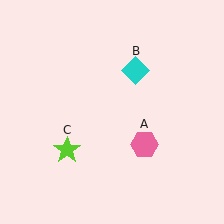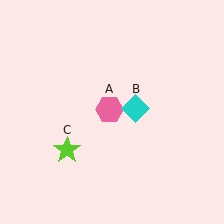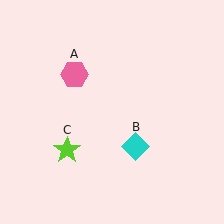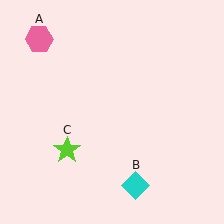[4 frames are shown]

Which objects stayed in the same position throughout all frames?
Lime star (object C) remained stationary.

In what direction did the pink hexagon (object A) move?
The pink hexagon (object A) moved up and to the left.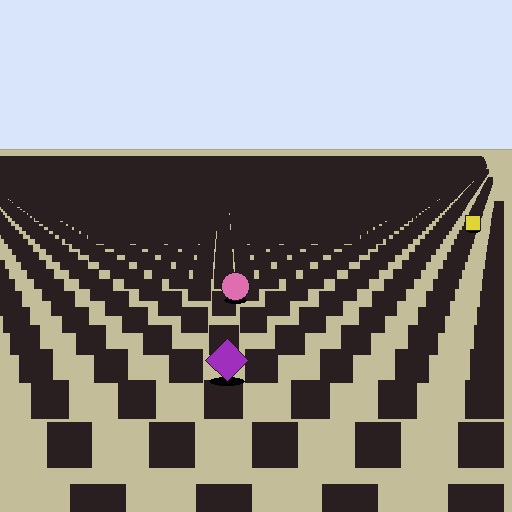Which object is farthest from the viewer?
The yellow square is farthest from the viewer. It appears smaller and the ground texture around it is denser.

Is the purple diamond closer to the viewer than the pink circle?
Yes. The purple diamond is closer — you can tell from the texture gradient: the ground texture is coarser near it.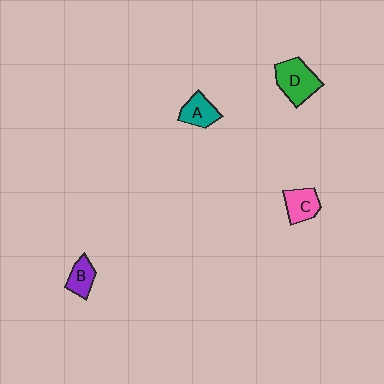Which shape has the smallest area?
Shape B (purple).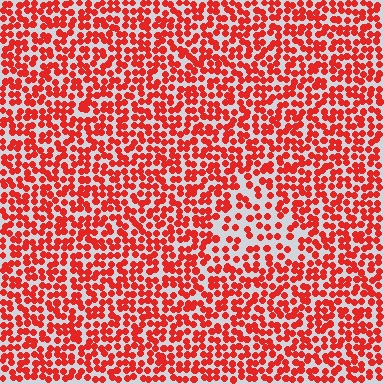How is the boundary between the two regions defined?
The boundary is defined by a change in element density (approximately 1.8x ratio). All elements are the same color, size, and shape.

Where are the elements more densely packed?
The elements are more densely packed outside the triangle boundary.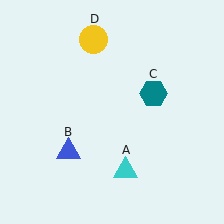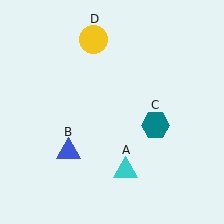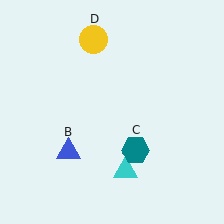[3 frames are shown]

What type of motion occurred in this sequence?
The teal hexagon (object C) rotated clockwise around the center of the scene.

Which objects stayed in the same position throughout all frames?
Cyan triangle (object A) and blue triangle (object B) and yellow circle (object D) remained stationary.